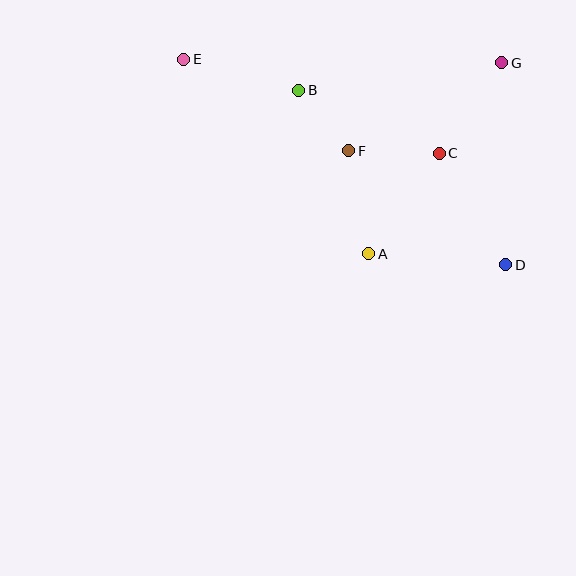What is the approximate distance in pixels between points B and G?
The distance between B and G is approximately 205 pixels.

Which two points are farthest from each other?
Points D and E are farthest from each other.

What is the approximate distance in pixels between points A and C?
The distance between A and C is approximately 123 pixels.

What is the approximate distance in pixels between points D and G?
The distance between D and G is approximately 202 pixels.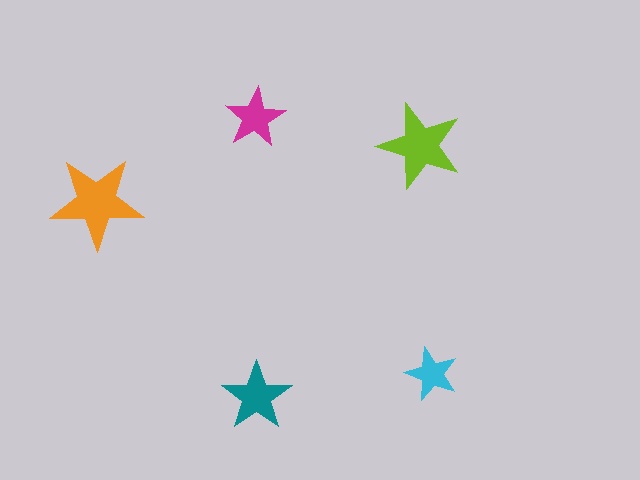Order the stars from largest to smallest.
the orange one, the lime one, the teal one, the magenta one, the cyan one.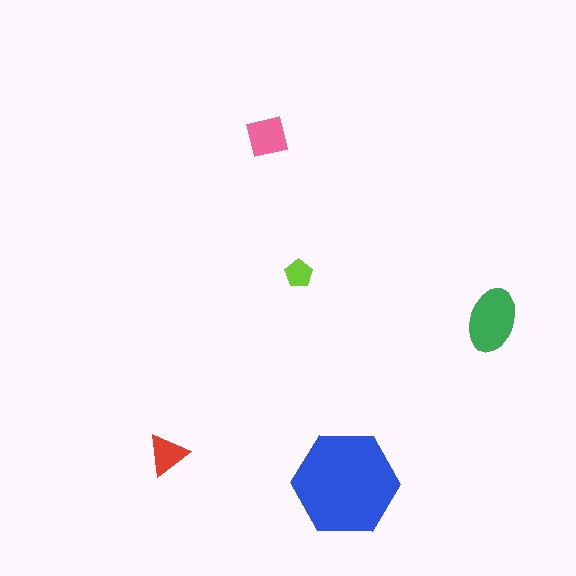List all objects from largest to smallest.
The blue hexagon, the green ellipse, the pink square, the red triangle, the lime pentagon.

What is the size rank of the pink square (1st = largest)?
3rd.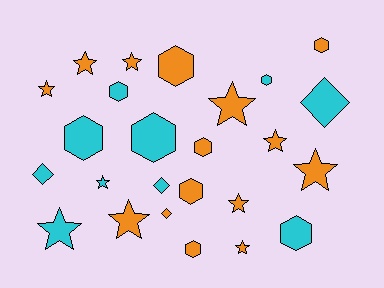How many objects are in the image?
There are 25 objects.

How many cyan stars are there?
There are 2 cyan stars.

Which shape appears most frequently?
Star, with 11 objects.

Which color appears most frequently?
Orange, with 15 objects.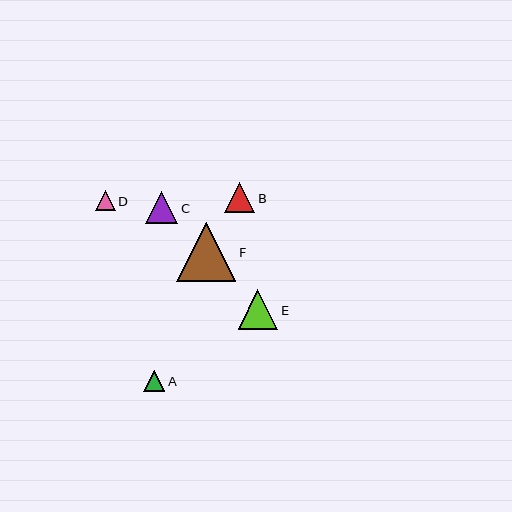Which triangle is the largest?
Triangle F is the largest with a size of approximately 59 pixels.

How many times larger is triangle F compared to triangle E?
Triangle F is approximately 1.5 times the size of triangle E.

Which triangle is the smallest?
Triangle D is the smallest with a size of approximately 20 pixels.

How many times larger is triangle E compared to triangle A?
Triangle E is approximately 1.9 times the size of triangle A.